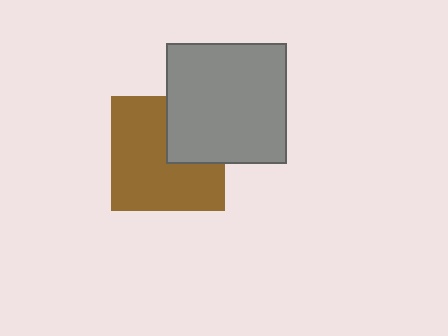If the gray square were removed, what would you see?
You would see the complete brown square.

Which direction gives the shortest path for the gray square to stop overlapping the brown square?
Moving toward the upper-right gives the shortest separation.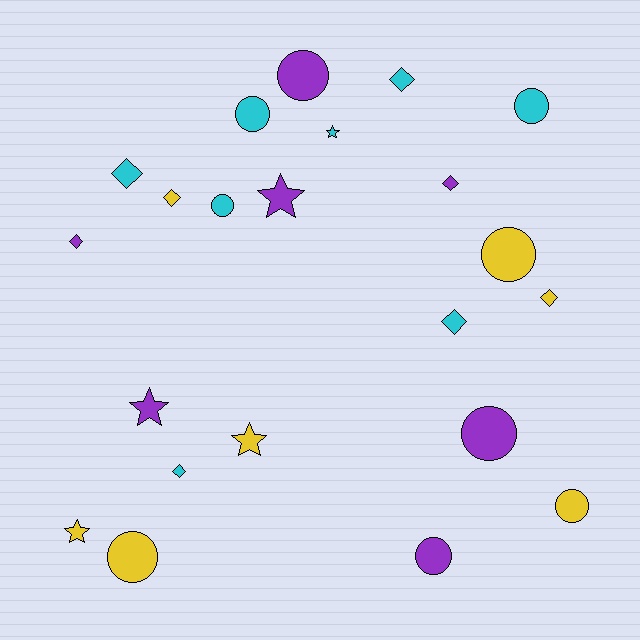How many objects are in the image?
There are 22 objects.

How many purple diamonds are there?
There are 2 purple diamonds.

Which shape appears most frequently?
Circle, with 9 objects.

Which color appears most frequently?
Cyan, with 8 objects.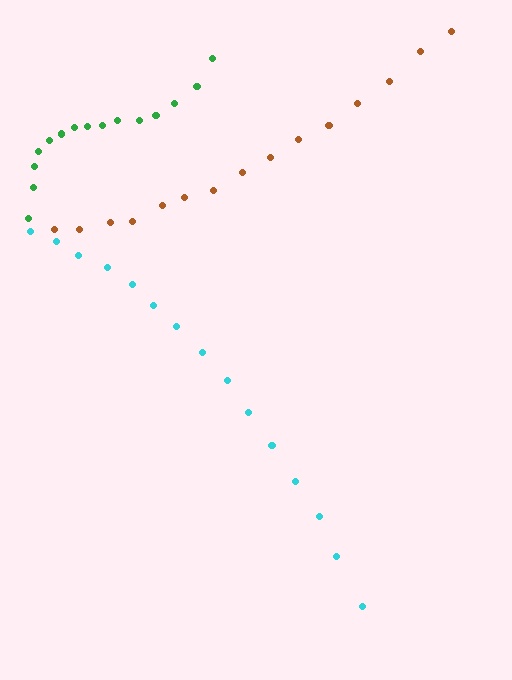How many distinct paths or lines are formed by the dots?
There are 3 distinct paths.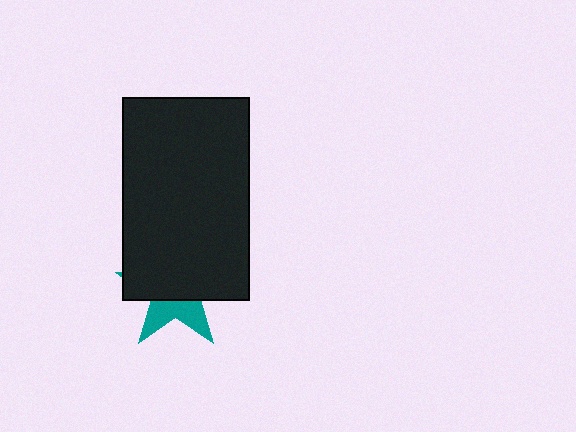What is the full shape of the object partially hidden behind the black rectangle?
The partially hidden object is a teal star.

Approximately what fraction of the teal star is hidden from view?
Roughly 65% of the teal star is hidden behind the black rectangle.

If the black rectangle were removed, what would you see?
You would see the complete teal star.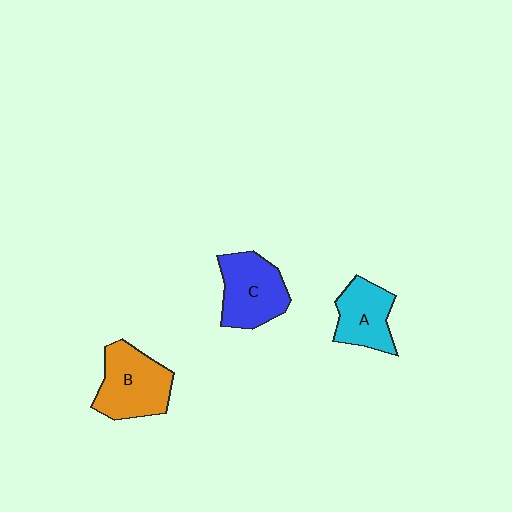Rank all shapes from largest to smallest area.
From largest to smallest: B (orange), C (blue), A (cyan).